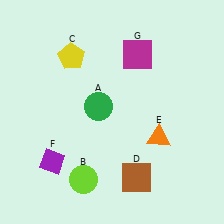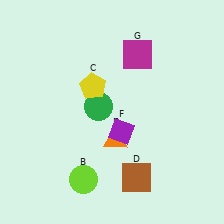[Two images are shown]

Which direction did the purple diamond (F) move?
The purple diamond (F) moved right.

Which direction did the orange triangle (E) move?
The orange triangle (E) moved left.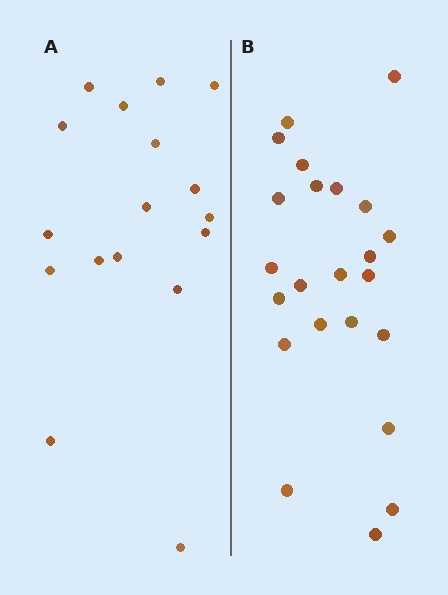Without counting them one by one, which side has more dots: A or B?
Region B (the right region) has more dots.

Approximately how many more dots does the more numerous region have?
Region B has about 6 more dots than region A.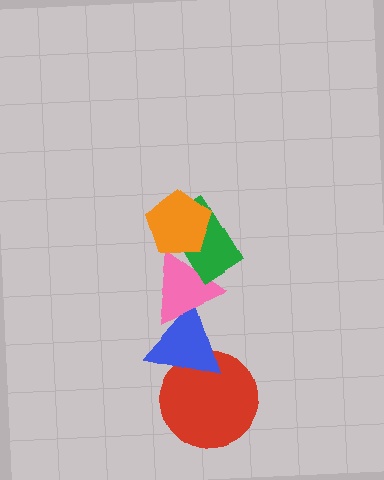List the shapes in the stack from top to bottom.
From top to bottom: the orange pentagon, the green rectangle, the pink triangle, the blue triangle, the red circle.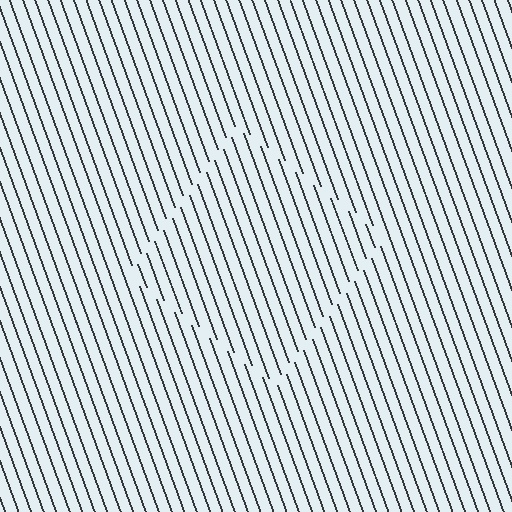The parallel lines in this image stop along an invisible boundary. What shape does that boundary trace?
An illusory square. The interior of the shape contains the same grating, shifted by half a period — the contour is defined by the phase discontinuity where line-ends from the inner and outer gratings abut.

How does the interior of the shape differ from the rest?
The interior of the shape contains the same grating, shifted by half a period — the contour is defined by the phase discontinuity where line-ends from the inner and outer gratings abut.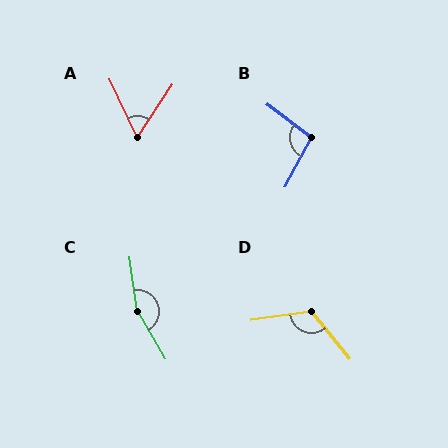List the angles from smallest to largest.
A (59°), B (99°), D (121°), C (158°).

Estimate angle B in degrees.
Approximately 99 degrees.